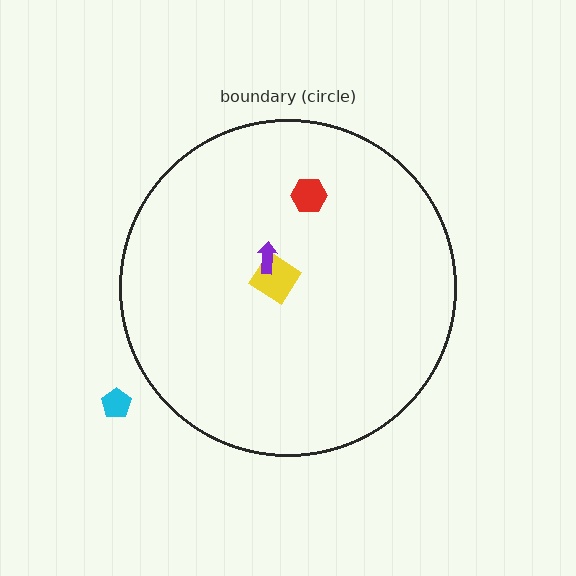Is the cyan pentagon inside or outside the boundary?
Outside.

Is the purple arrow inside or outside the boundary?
Inside.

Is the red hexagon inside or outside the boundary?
Inside.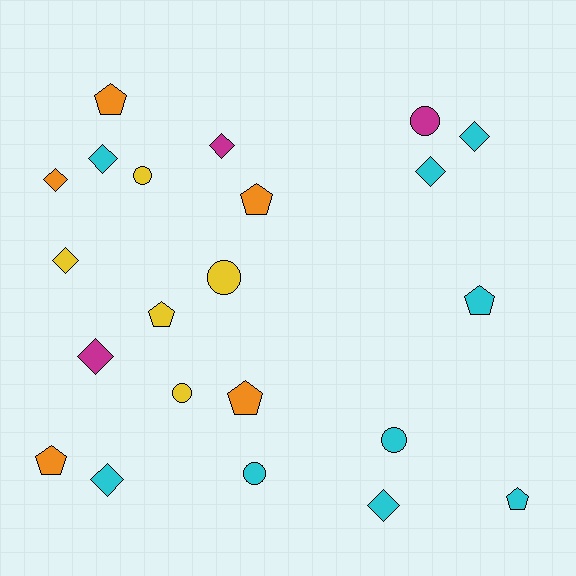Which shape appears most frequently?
Diamond, with 9 objects.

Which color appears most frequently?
Cyan, with 9 objects.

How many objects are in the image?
There are 22 objects.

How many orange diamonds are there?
There is 1 orange diamond.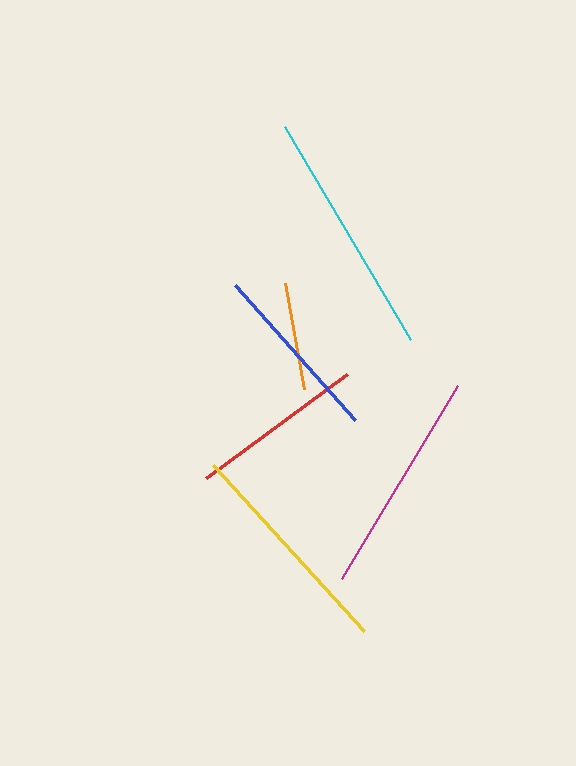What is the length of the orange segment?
The orange segment is approximately 107 pixels long.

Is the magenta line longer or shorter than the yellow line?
The yellow line is longer than the magenta line.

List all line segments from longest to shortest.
From longest to shortest: cyan, yellow, magenta, blue, red, orange.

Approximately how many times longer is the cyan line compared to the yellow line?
The cyan line is approximately 1.1 times the length of the yellow line.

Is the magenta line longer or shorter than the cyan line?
The cyan line is longer than the magenta line.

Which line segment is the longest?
The cyan line is the longest at approximately 248 pixels.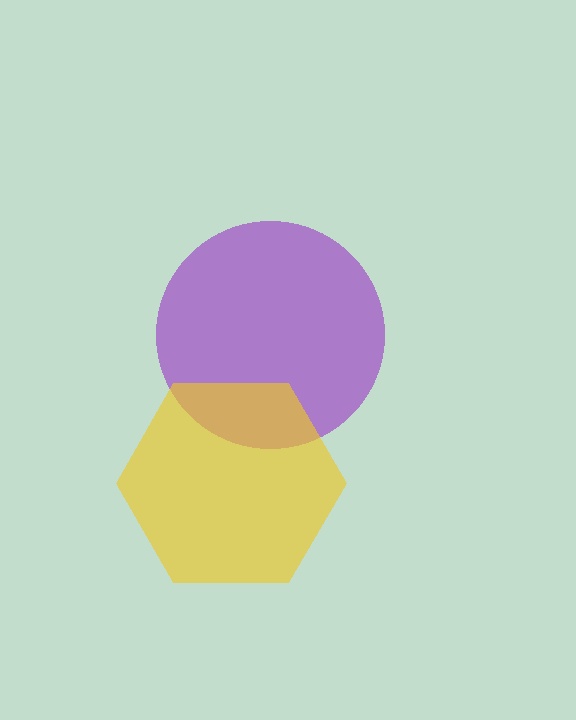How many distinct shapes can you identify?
There are 2 distinct shapes: a purple circle, a yellow hexagon.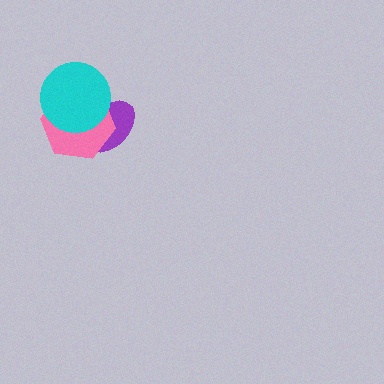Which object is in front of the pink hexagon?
The cyan circle is in front of the pink hexagon.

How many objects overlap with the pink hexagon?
2 objects overlap with the pink hexagon.